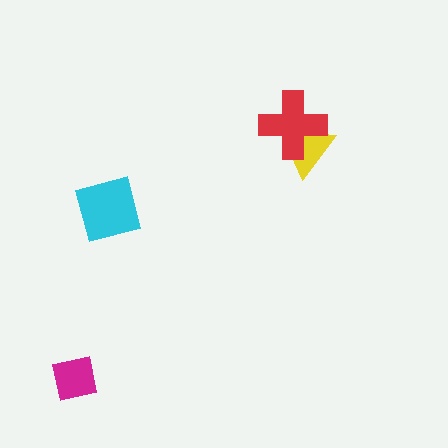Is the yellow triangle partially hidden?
Yes, it is partially covered by another shape.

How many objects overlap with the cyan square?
0 objects overlap with the cyan square.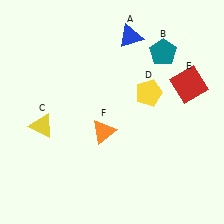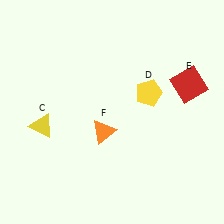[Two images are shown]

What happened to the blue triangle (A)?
The blue triangle (A) was removed in Image 2. It was in the top-right area of Image 1.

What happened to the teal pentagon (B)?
The teal pentagon (B) was removed in Image 2. It was in the top-right area of Image 1.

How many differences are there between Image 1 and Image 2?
There are 2 differences between the two images.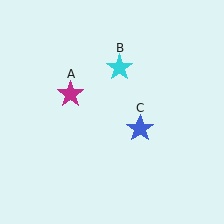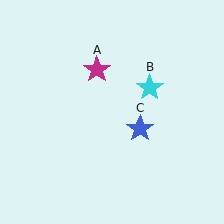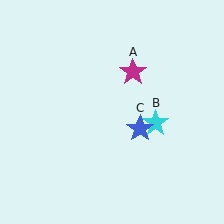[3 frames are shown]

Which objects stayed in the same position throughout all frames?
Blue star (object C) remained stationary.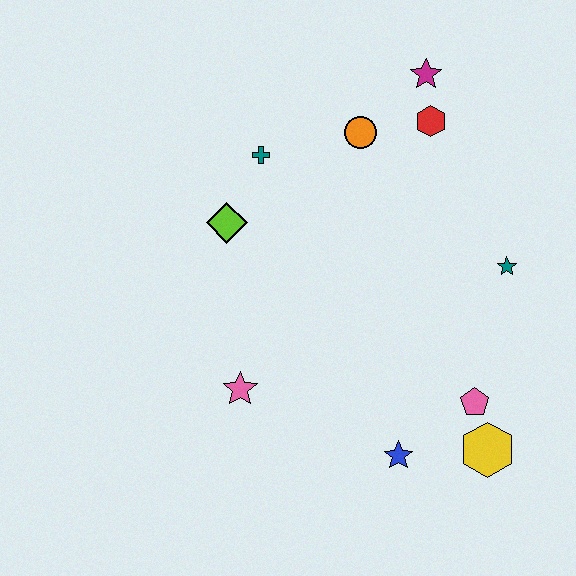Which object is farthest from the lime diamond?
The yellow hexagon is farthest from the lime diamond.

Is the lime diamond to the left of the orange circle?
Yes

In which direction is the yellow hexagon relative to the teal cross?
The yellow hexagon is below the teal cross.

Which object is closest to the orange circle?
The red hexagon is closest to the orange circle.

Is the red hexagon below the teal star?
No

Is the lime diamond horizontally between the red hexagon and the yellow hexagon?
No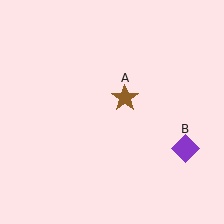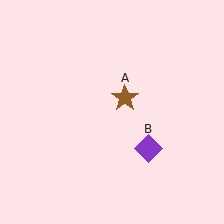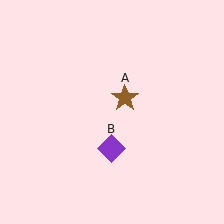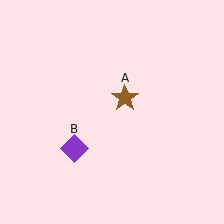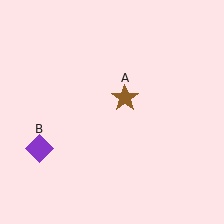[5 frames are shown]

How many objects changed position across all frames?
1 object changed position: purple diamond (object B).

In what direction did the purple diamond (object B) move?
The purple diamond (object B) moved left.